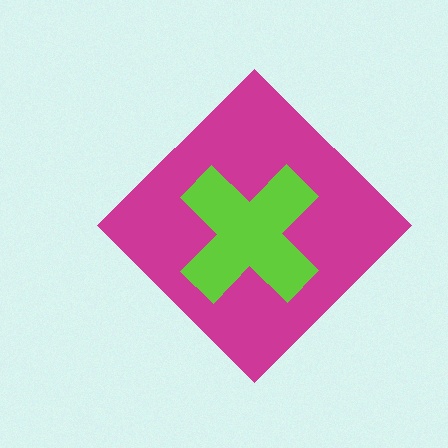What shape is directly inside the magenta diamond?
The lime cross.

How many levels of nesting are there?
2.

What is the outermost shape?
The magenta diamond.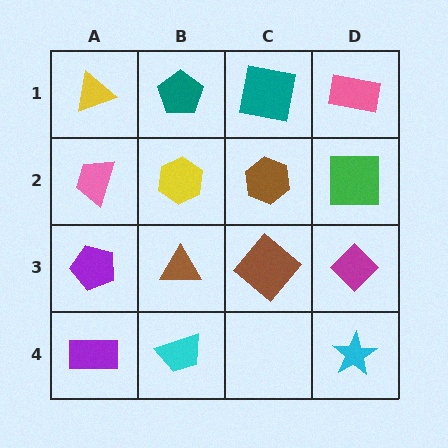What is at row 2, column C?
A brown hexagon.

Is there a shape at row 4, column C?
No, that cell is empty.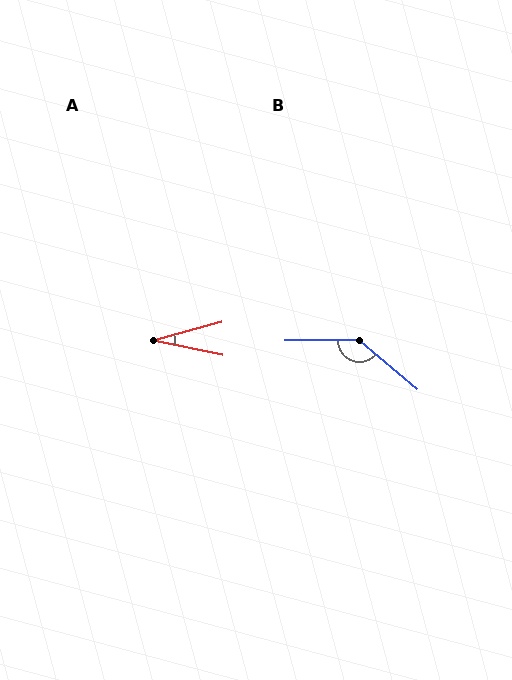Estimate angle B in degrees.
Approximately 139 degrees.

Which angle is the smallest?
A, at approximately 27 degrees.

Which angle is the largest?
B, at approximately 139 degrees.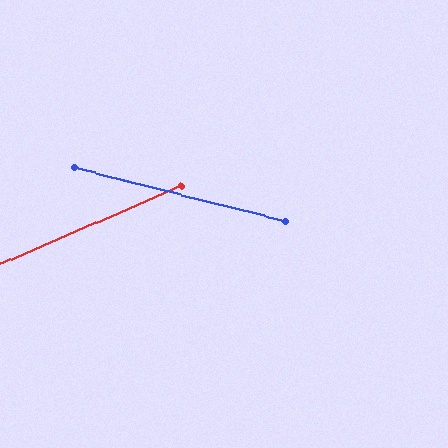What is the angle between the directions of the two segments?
Approximately 37 degrees.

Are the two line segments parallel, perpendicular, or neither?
Neither parallel nor perpendicular — they differ by about 37°.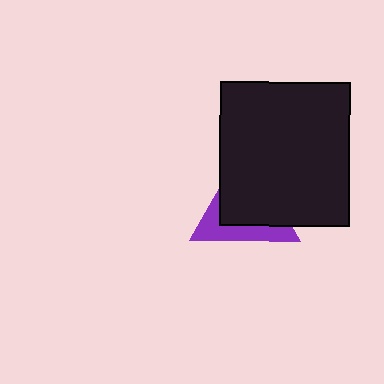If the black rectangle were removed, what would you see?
You would see the complete purple triangle.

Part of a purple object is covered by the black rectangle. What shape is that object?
It is a triangle.